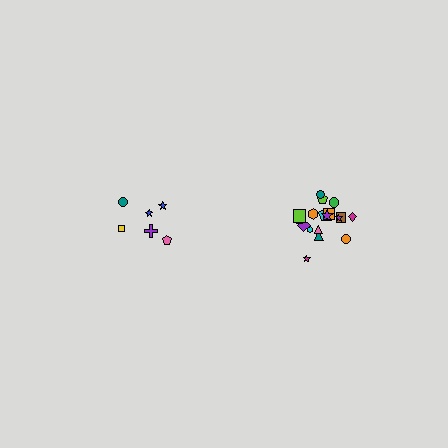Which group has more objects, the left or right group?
The right group.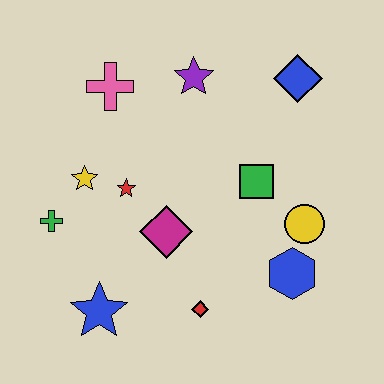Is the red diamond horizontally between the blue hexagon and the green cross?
Yes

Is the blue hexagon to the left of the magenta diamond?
No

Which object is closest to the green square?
The yellow circle is closest to the green square.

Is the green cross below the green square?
Yes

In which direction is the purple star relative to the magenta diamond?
The purple star is above the magenta diamond.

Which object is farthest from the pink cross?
The blue hexagon is farthest from the pink cross.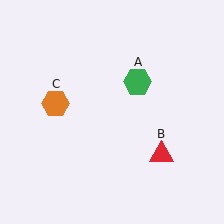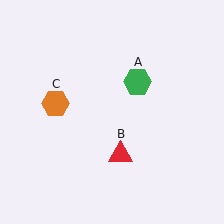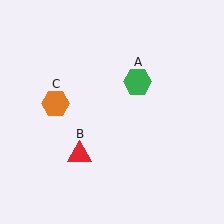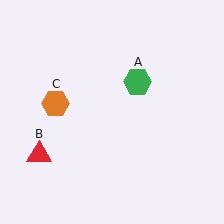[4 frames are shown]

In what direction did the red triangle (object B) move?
The red triangle (object B) moved left.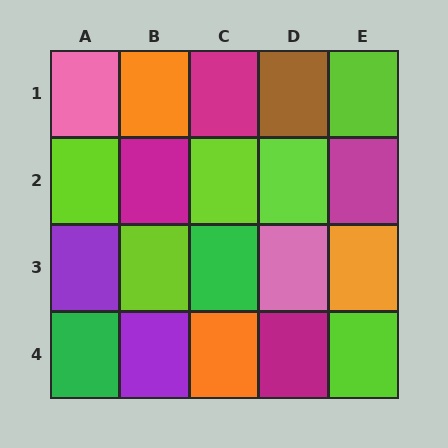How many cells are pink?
2 cells are pink.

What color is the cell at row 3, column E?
Orange.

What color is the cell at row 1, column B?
Orange.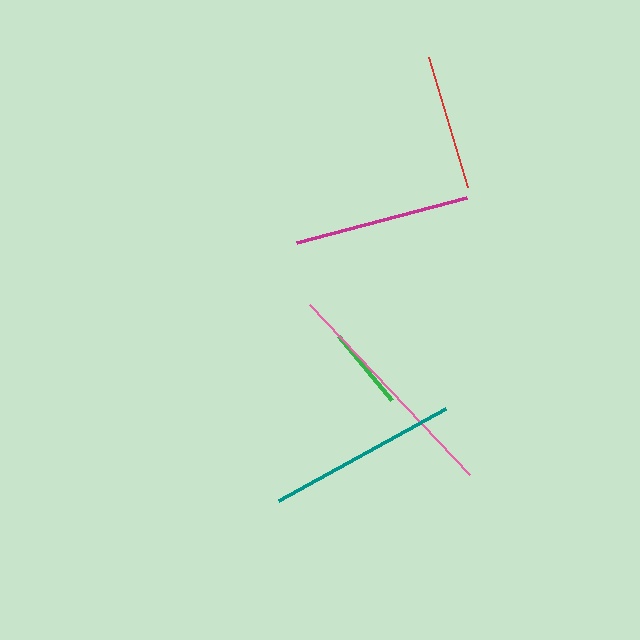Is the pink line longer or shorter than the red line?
The pink line is longer than the red line.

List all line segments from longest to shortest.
From longest to shortest: pink, teal, magenta, red, green.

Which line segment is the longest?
The pink line is the longest at approximately 233 pixels.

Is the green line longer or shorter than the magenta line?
The magenta line is longer than the green line.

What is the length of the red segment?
The red segment is approximately 135 pixels long.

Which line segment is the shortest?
The green line is the shortest at approximately 83 pixels.